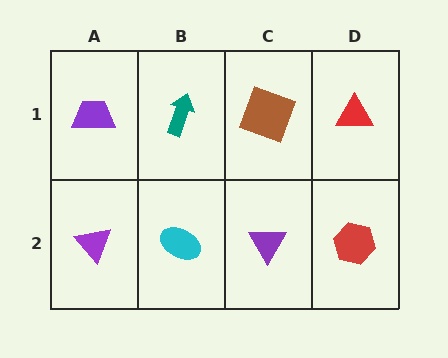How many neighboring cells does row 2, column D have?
2.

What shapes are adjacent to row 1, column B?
A cyan ellipse (row 2, column B), a purple trapezoid (row 1, column A), a brown square (row 1, column C).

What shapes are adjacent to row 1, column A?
A purple triangle (row 2, column A), a teal arrow (row 1, column B).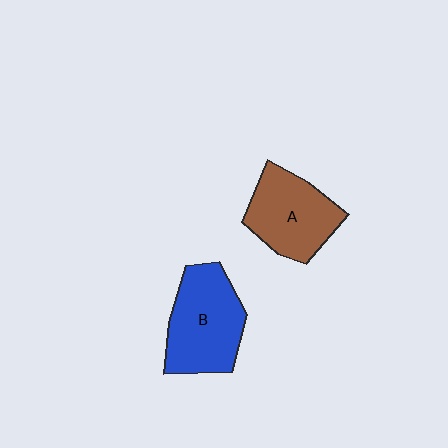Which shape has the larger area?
Shape B (blue).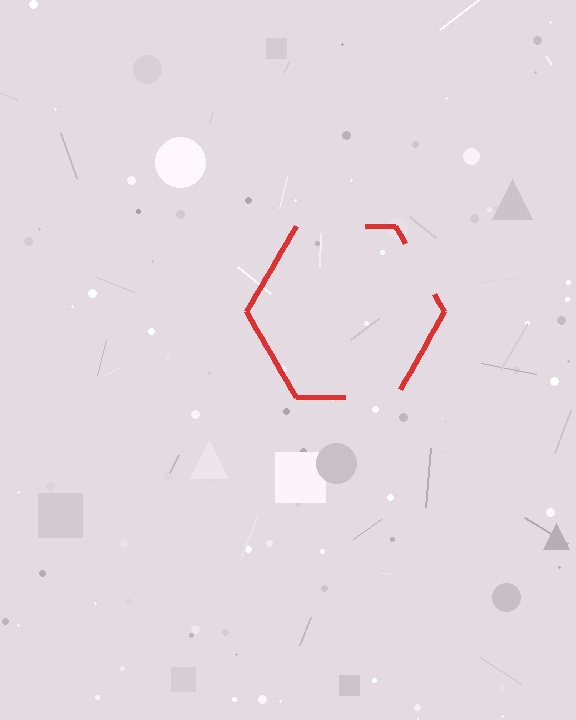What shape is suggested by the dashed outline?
The dashed outline suggests a hexagon.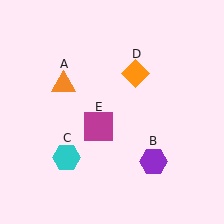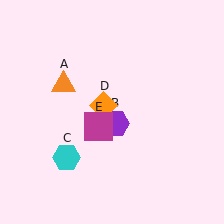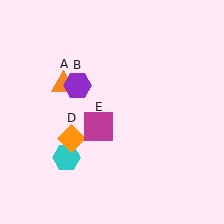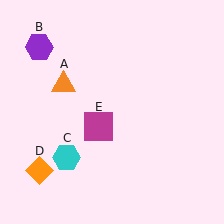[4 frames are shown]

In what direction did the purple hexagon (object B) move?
The purple hexagon (object B) moved up and to the left.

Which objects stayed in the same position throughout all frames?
Orange triangle (object A) and cyan hexagon (object C) and magenta square (object E) remained stationary.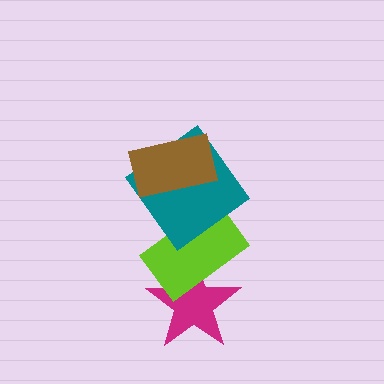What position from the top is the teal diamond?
The teal diamond is 2nd from the top.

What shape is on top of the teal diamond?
The brown rectangle is on top of the teal diamond.